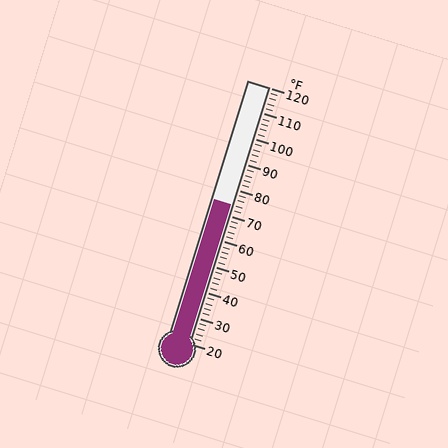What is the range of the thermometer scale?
The thermometer scale ranges from 20°F to 120°F.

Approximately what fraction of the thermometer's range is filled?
The thermometer is filled to approximately 55% of its range.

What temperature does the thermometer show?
The thermometer shows approximately 74°F.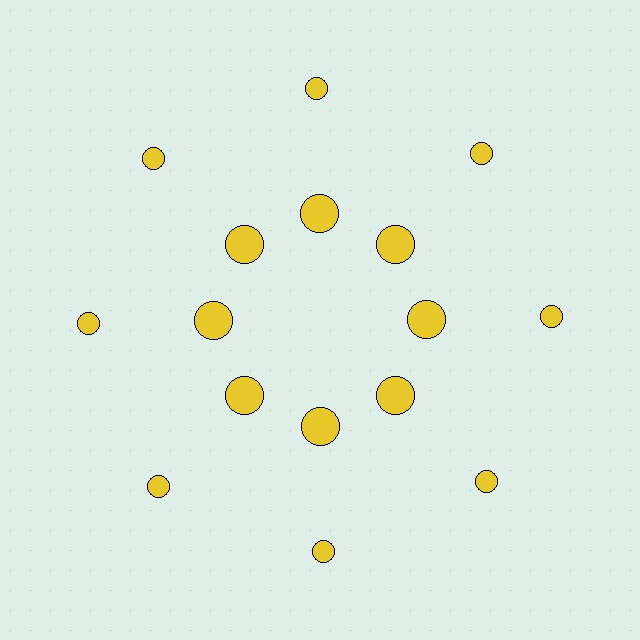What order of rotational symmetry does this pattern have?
This pattern has 8-fold rotational symmetry.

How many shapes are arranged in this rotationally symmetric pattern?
There are 16 shapes, arranged in 8 groups of 2.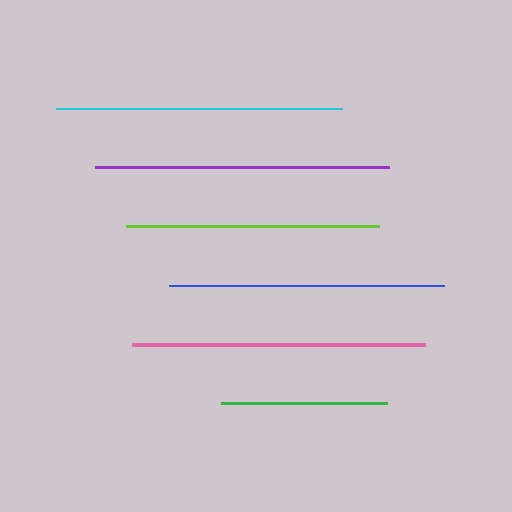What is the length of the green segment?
The green segment is approximately 166 pixels long.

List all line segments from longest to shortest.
From longest to shortest: purple, pink, cyan, blue, lime, green.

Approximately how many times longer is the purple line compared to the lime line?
The purple line is approximately 1.2 times the length of the lime line.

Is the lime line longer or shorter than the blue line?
The blue line is longer than the lime line.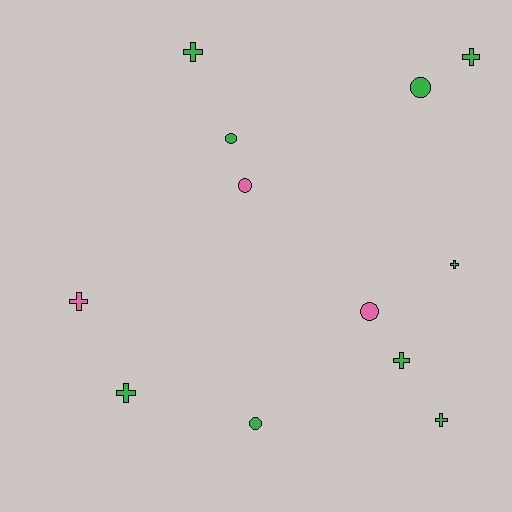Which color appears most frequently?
Green, with 9 objects.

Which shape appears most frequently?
Cross, with 7 objects.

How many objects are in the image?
There are 12 objects.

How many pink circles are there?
There are 2 pink circles.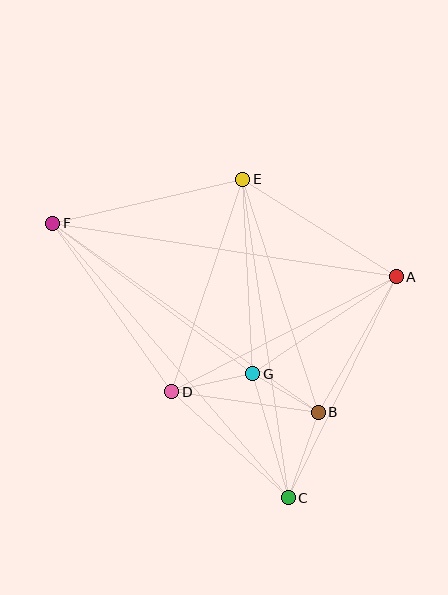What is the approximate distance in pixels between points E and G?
The distance between E and G is approximately 194 pixels.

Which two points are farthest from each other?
Points C and F are farthest from each other.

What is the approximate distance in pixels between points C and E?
The distance between C and E is approximately 322 pixels.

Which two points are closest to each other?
Points B and G are closest to each other.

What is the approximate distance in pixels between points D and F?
The distance between D and F is approximately 207 pixels.